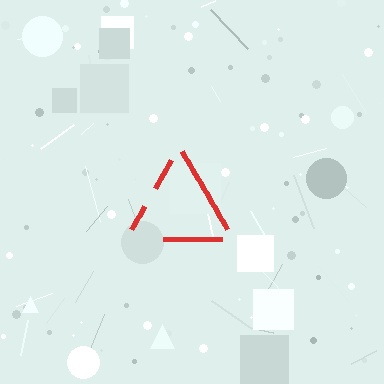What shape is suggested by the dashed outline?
The dashed outline suggests a triangle.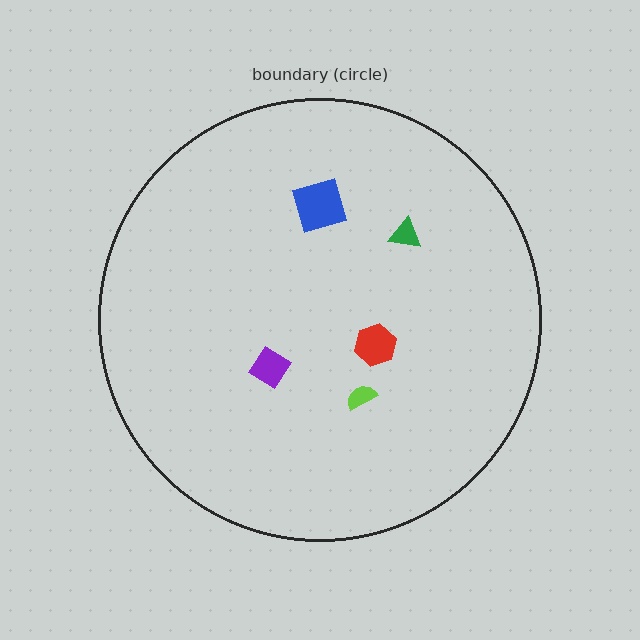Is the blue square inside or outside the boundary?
Inside.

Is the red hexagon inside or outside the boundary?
Inside.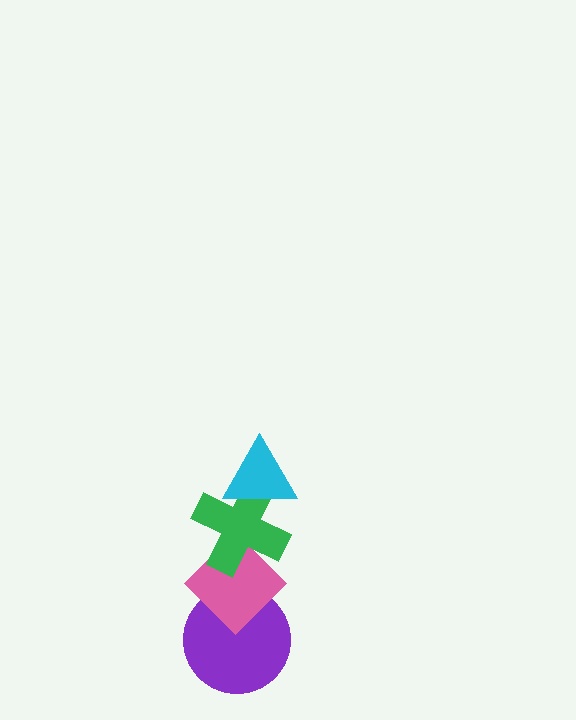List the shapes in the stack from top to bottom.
From top to bottom: the cyan triangle, the green cross, the pink diamond, the purple circle.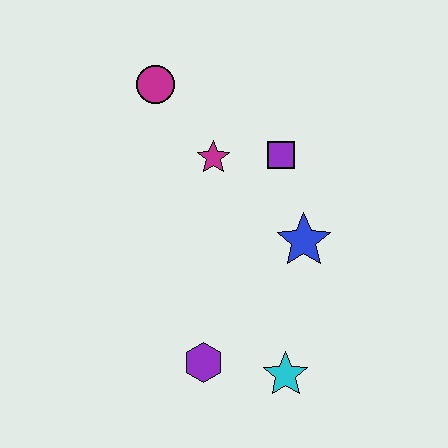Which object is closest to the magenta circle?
The magenta star is closest to the magenta circle.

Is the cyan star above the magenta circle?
No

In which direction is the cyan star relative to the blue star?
The cyan star is below the blue star.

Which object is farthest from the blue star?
The magenta circle is farthest from the blue star.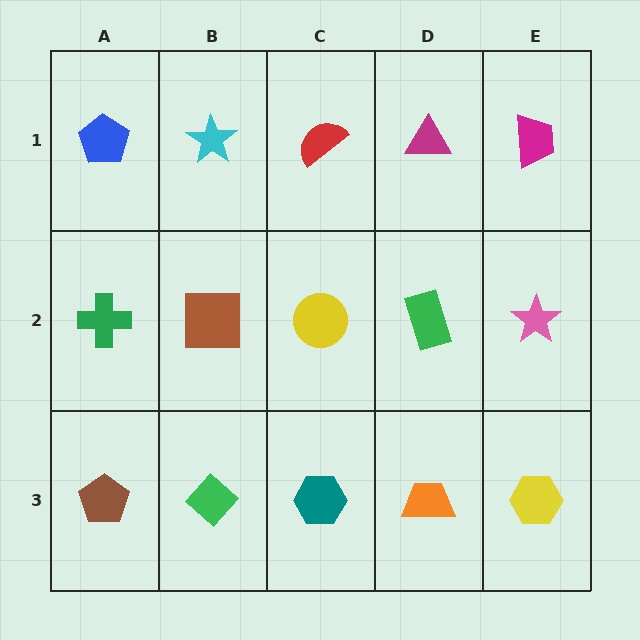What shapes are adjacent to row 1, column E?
A pink star (row 2, column E), a magenta triangle (row 1, column D).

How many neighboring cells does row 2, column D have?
4.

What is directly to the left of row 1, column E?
A magenta triangle.